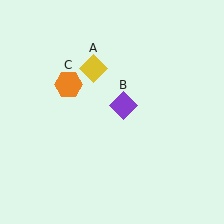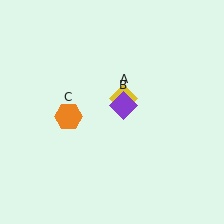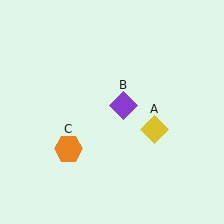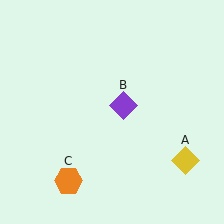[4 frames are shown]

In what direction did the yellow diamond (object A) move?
The yellow diamond (object A) moved down and to the right.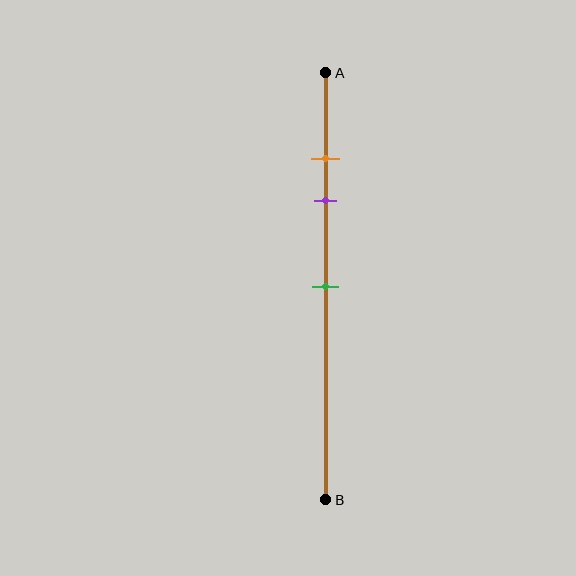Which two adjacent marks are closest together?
The orange and purple marks are the closest adjacent pair.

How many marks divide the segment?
There are 3 marks dividing the segment.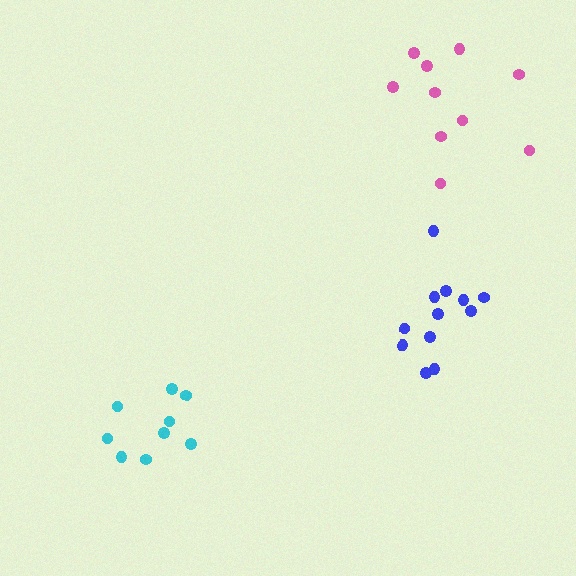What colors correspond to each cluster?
The clusters are colored: pink, blue, cyan.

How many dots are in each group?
Group 1: 10 dots, Group 2: 12 dots, Group 3: 9 dots (31 total).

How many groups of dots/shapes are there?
There are 3 groups.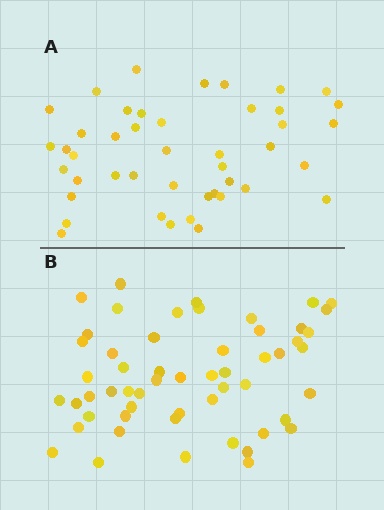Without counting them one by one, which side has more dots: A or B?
Region B (the bottom region) has more dots.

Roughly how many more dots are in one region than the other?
Region B has roughly 12 or so more dots than region A.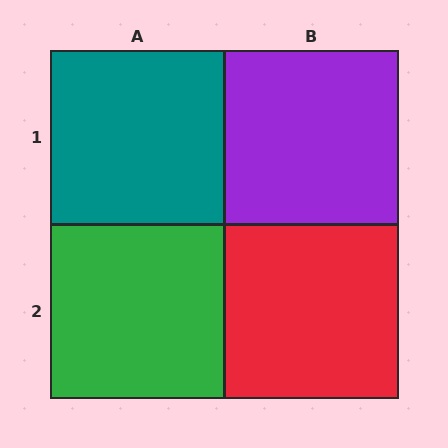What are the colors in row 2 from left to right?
Green, red.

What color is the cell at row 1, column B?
Purple.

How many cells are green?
1 cell is green.